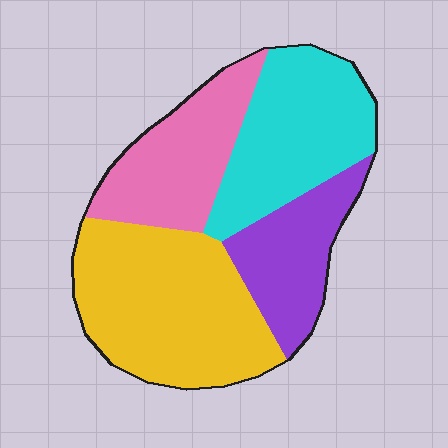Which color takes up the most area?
Yellow, at roughly 35%.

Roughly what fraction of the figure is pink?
Pink covers roughly 20% of the figure.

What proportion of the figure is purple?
Purple covers 17% of the figure.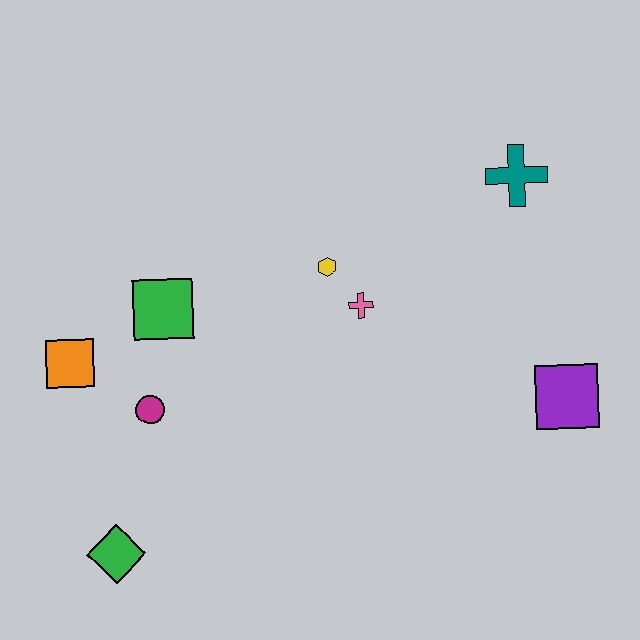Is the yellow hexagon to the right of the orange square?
Yes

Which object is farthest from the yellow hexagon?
The green diamond is farthest from the yellow hexagon.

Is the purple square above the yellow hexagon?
No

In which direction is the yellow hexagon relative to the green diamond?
The yellow hexagon is above the green diamond.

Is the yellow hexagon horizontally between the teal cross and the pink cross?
No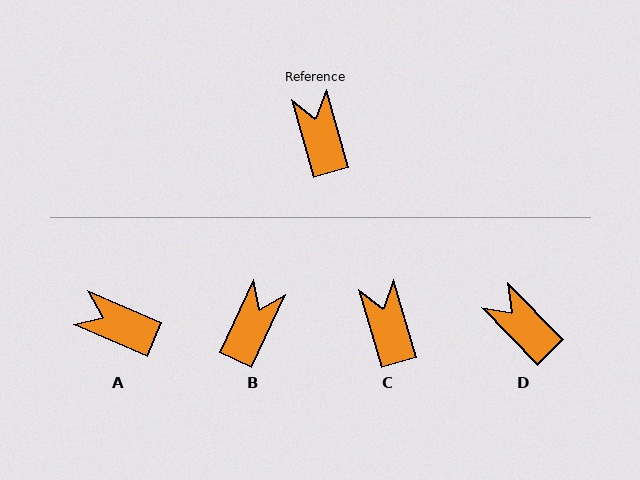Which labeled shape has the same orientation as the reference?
C.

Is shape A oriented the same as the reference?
No, it is off by about 51 degrees.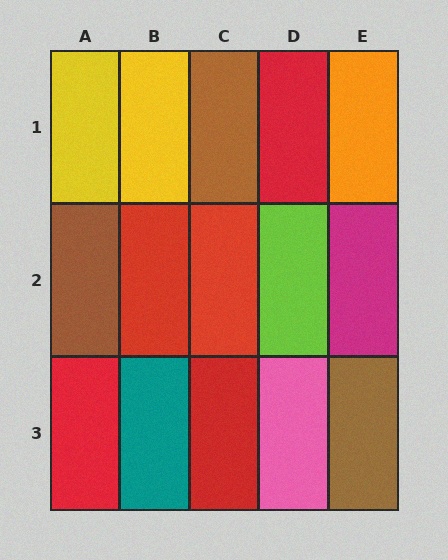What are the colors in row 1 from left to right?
Yellow, yellow, brown, red, orange.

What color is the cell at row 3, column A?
Red.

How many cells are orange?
1 cell is orange.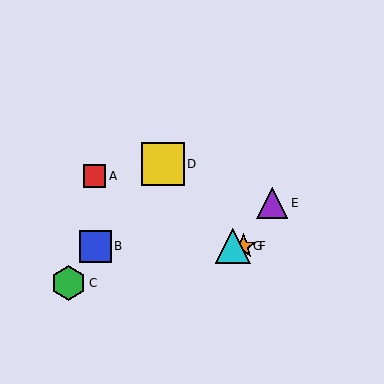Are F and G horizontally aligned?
Yes, both are at y≈246.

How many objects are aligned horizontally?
3 objects (B, F, G) are aligned horizontally.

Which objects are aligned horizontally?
Objects B, F, G are aligned horizontally.